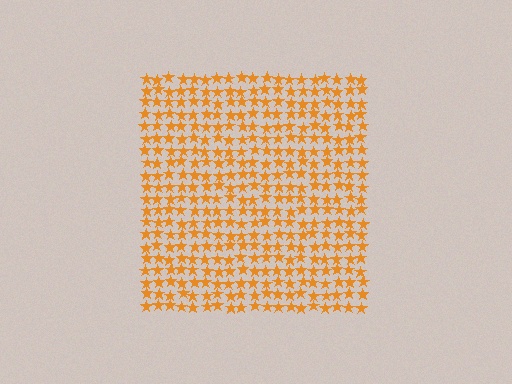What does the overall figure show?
The overall figure shows a square.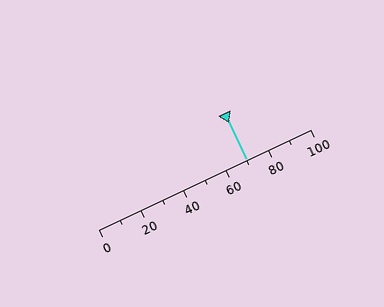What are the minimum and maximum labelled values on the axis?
The axis runs from 0 to 100.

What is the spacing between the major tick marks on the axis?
The major ticks are spaced 20 apart.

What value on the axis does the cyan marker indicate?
The marker indicates approximately 70.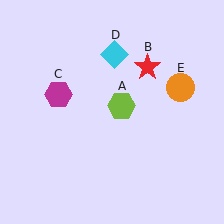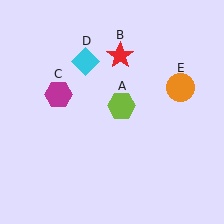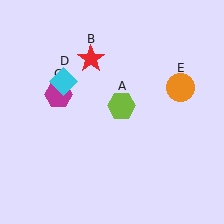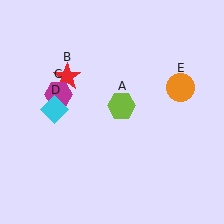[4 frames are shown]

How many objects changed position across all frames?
2 objects changed position: red star (object B), cyan diamond (object D).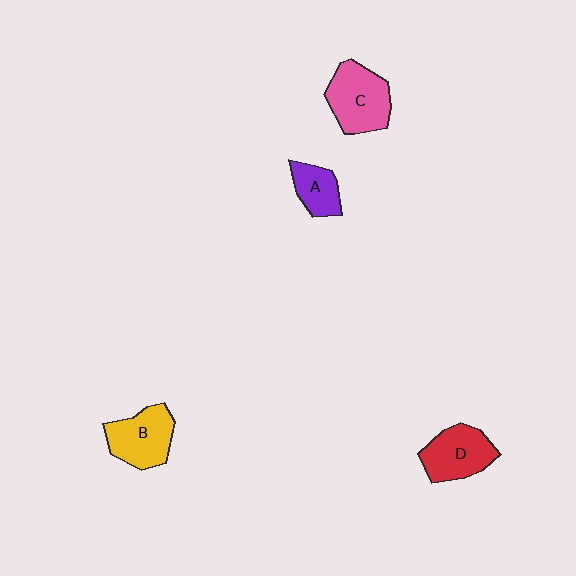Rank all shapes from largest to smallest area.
From largest to smallest: C (pink), B (yellow), D (red), A (purple).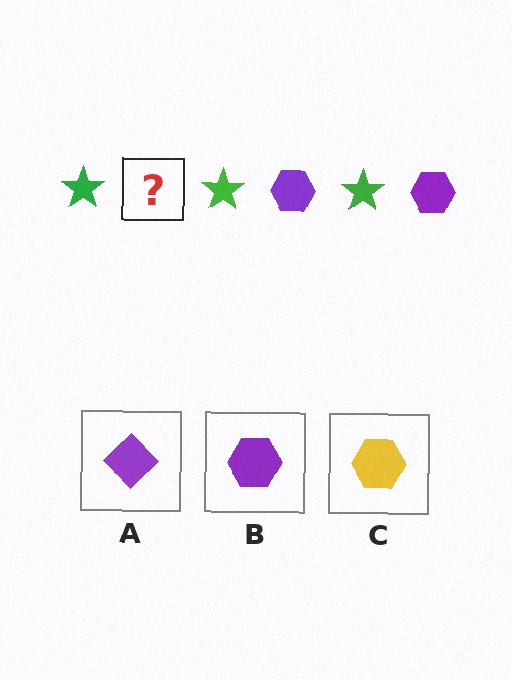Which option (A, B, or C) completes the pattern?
B.